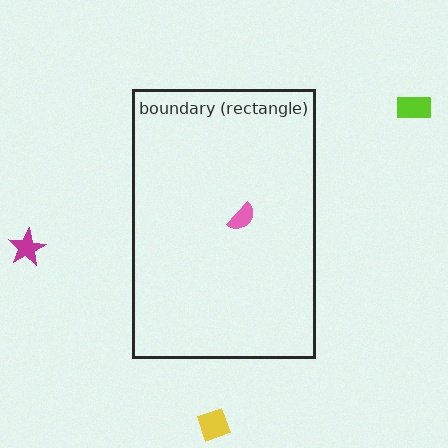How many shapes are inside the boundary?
1 inside, 3 outside.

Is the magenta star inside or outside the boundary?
Outside.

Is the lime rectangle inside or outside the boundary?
Outside.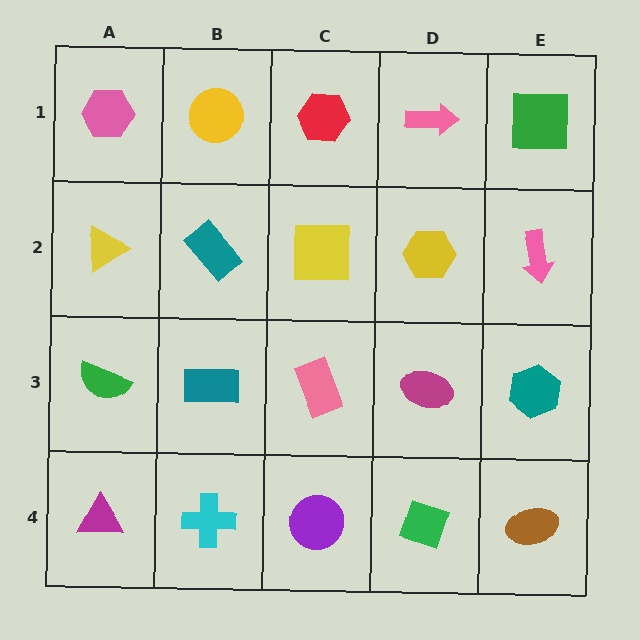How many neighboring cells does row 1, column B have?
3.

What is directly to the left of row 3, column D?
A pink rectangle.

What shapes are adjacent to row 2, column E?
A green square (row 1, column E), a teal hexagon (row 3, column E), a yellow hexagon (row 2, column D).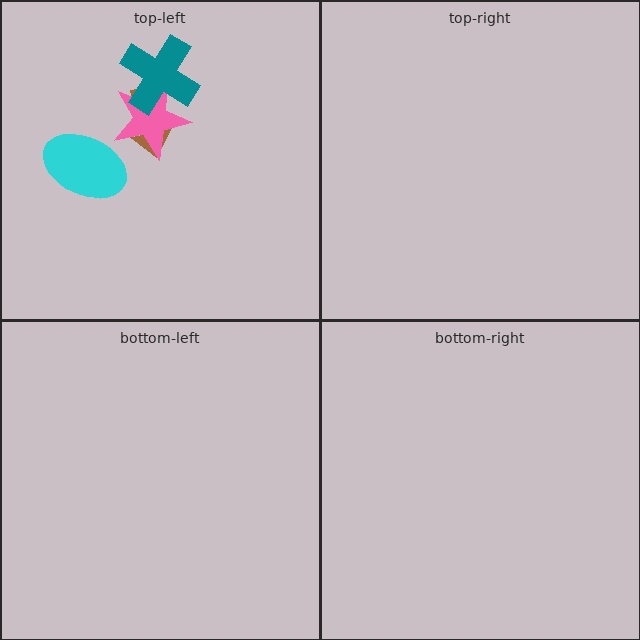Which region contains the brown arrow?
The top-left region.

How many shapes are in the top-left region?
4.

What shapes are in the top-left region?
The brown arrow, the cyan ellipse, the pink star, the teal cross.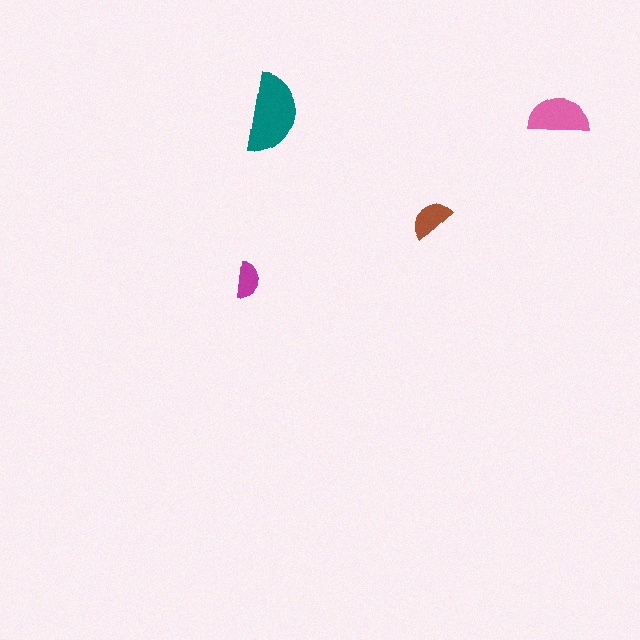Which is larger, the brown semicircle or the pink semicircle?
The pink one.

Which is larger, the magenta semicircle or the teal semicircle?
The teal one.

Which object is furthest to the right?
The pink semicircle is rightmost.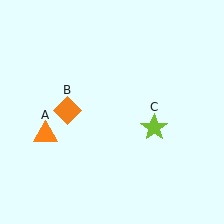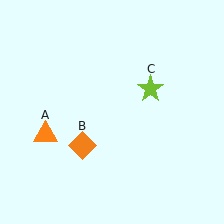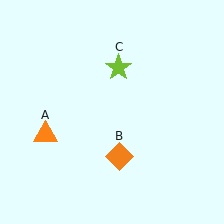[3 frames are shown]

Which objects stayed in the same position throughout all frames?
Orange triangle (object A) remained stationary.